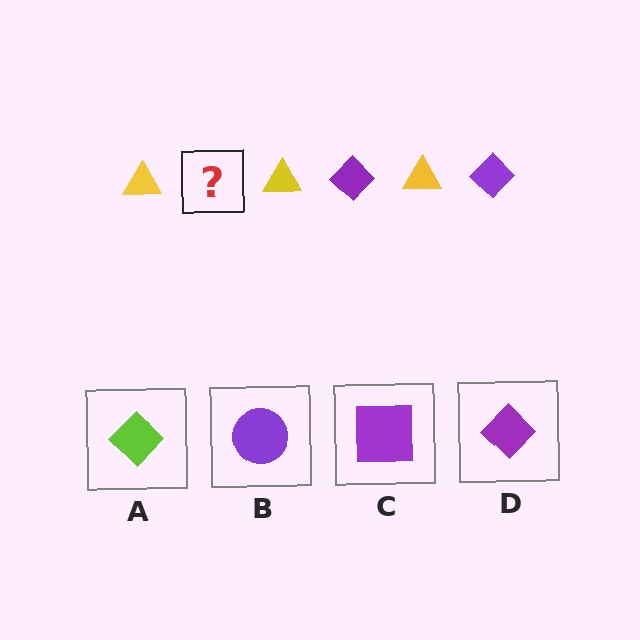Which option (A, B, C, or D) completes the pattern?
D.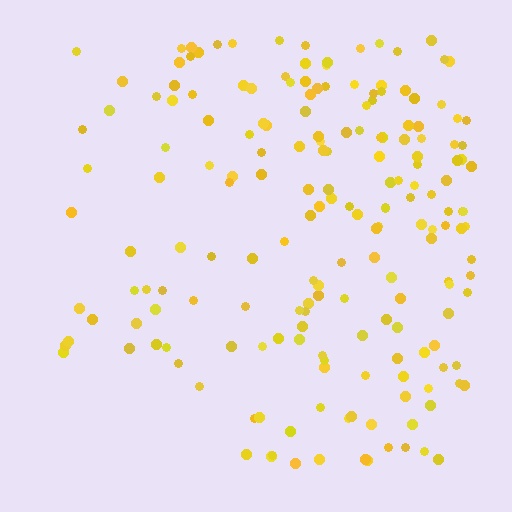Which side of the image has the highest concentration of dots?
The right.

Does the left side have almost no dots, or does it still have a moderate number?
Still a moderate number, just noticeably fewer than the right.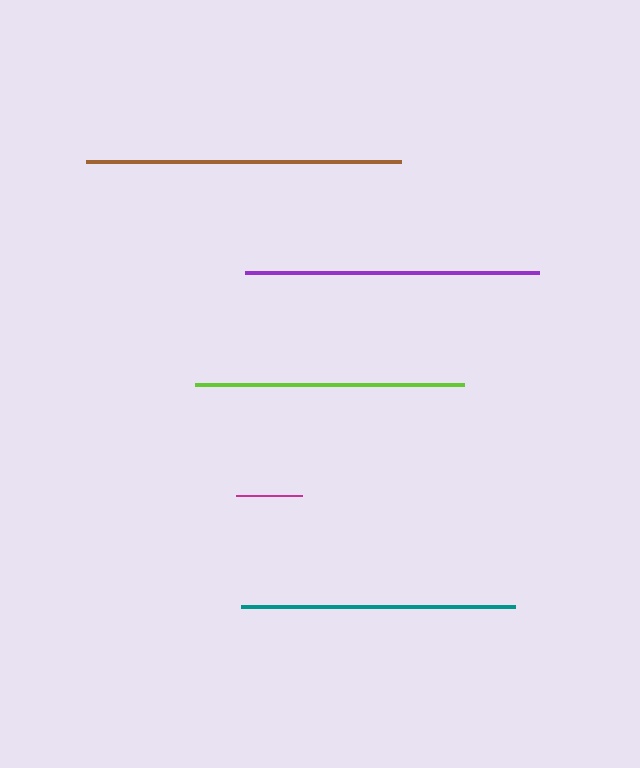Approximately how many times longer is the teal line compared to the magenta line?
The teal line is approximately 4.2 times the length of the magenta line.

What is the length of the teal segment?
The teal segment is approximately 274 pixels long.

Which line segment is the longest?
The brown line is the longest at approximately 315 pixels.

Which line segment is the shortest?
The magenta line is the shortest at approximately 66 pixels.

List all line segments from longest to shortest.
From longest to shortest: brown, purple, teal, lime, magenta.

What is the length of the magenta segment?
The magenta segment is approximately 66 pixels long.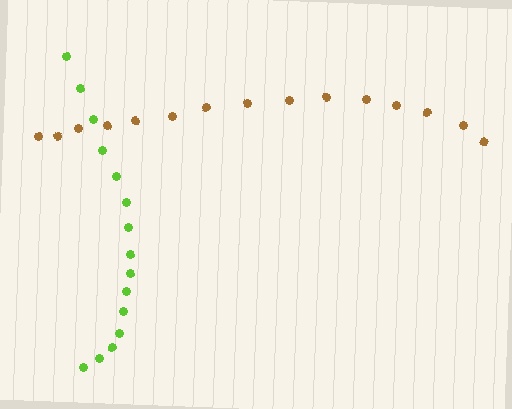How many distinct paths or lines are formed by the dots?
There are 2 distinct paths.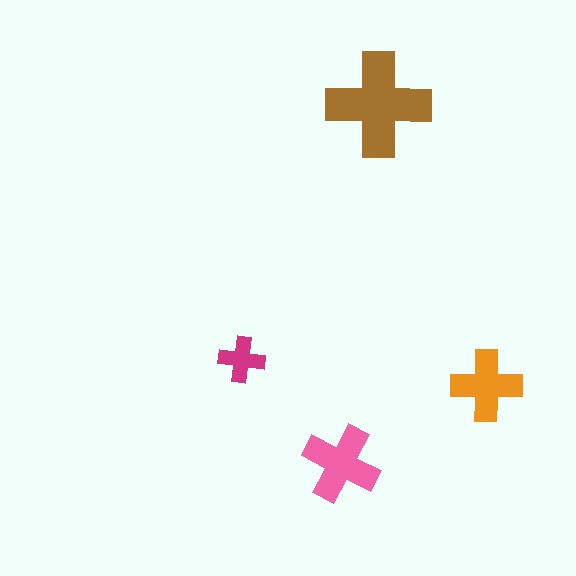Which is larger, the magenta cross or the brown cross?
The brown one.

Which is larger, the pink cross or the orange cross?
The pink one.